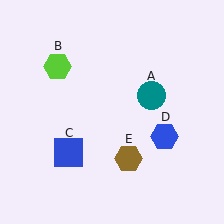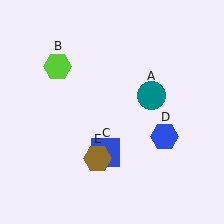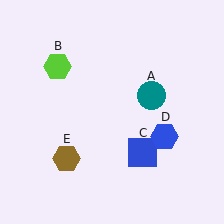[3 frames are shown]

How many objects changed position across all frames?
2 objects changed position: blue square (object C), brown hexagon (object E).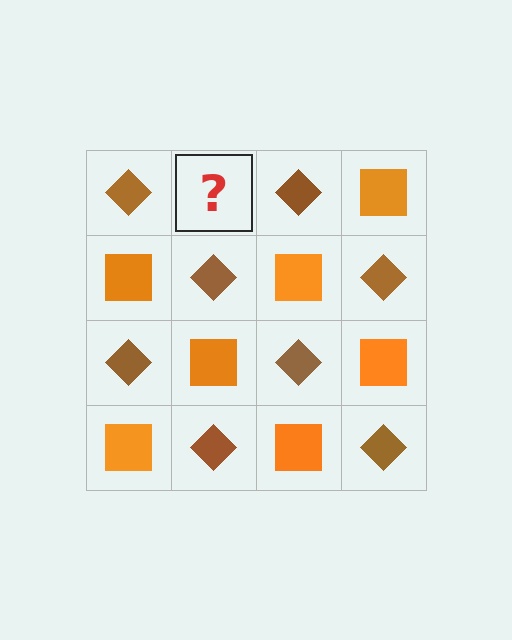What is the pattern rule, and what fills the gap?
The rule is that it alternates brown diamond and orange square in a checkerboard pattern. The gap should be filled with an orange square.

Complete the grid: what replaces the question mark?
The question mark should be replaced with an orange square.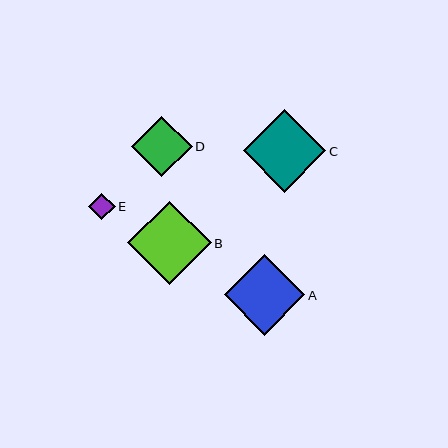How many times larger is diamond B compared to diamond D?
Diamond B is approximately 1.4 times the size of diamond D.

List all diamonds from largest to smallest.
From largest to smallest: B, C, A, D, E.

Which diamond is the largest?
Diamond B is the largest with a size of approximately 84 pixels.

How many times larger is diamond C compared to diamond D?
Diamond C is approximately 1.4 times the size of diamond D.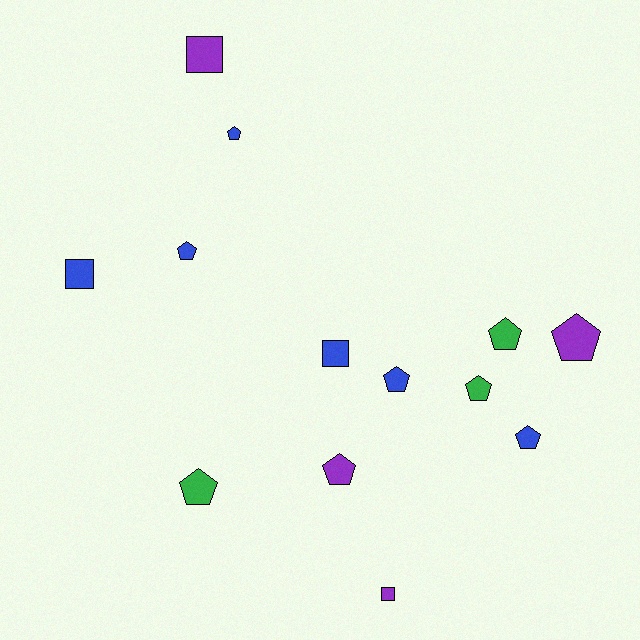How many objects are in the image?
There are 13 objects.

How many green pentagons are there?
There are 3 green pentagons.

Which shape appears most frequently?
Pentagon, with 9 objects.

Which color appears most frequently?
Blue, with 6 objects.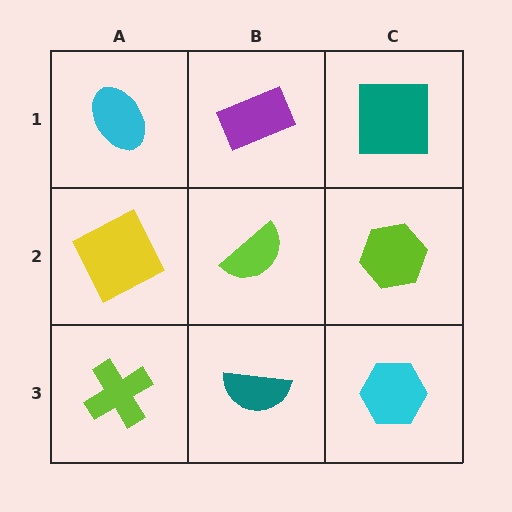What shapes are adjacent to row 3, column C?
A lime hexagon (row 2, column C), a teal semicircle (row 3, column B).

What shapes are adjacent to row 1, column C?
A lime hexagon (row 2, column C), a purple rectangle (row 1, column B).